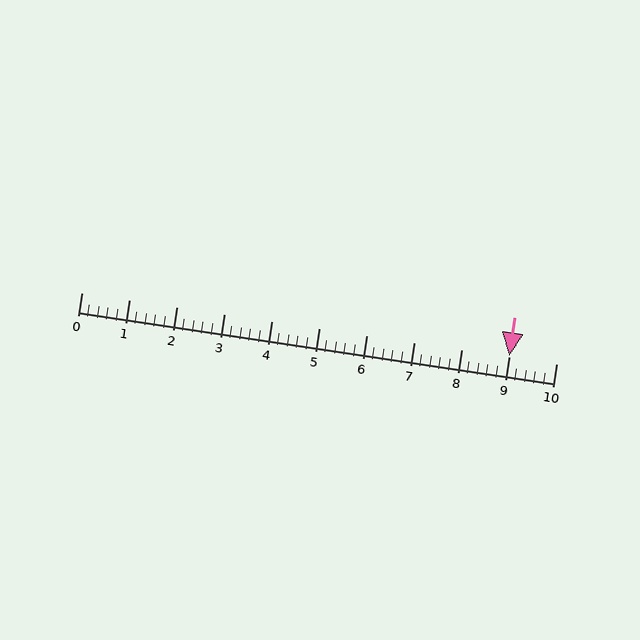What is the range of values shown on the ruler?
The ruler shows values from 0 to 10.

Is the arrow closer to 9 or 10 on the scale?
The arrow is closer to 9.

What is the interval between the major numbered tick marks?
The major tick marks are spaced 1 units apart.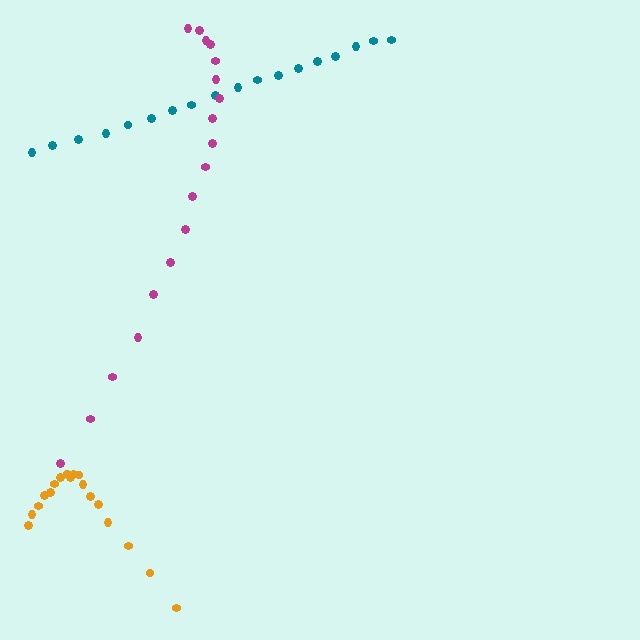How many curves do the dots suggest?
There are 3 distinct paths.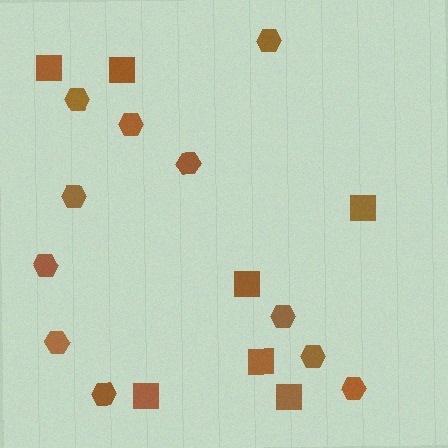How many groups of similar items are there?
There are 2 groups: one group of squares (7) and one group of hexagons (11).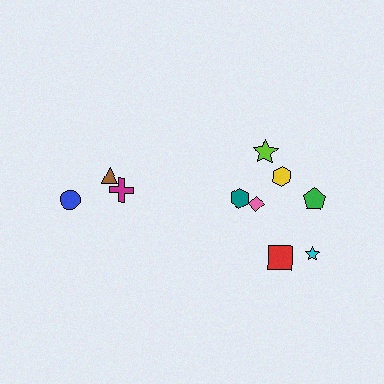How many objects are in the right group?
There are 7 objects.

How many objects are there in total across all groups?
There are 10 objects.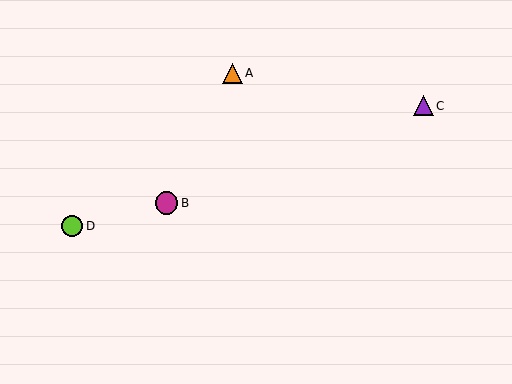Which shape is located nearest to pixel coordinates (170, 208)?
The magenta circle (labeled B) at (167, 203) is nearest to that location.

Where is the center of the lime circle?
The center of the lime circle is at (72, 226).